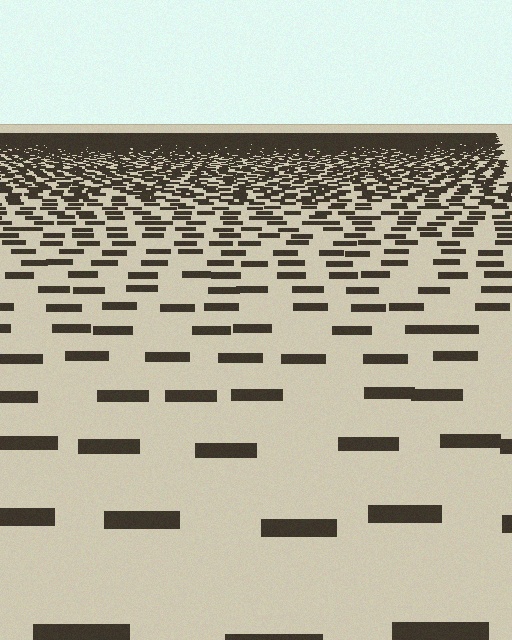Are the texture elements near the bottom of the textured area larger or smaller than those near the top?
Larger. Near the bottom, elements are closer to the viewer and appear at a bigger on-screen size.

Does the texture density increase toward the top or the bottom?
Density increases toward the top.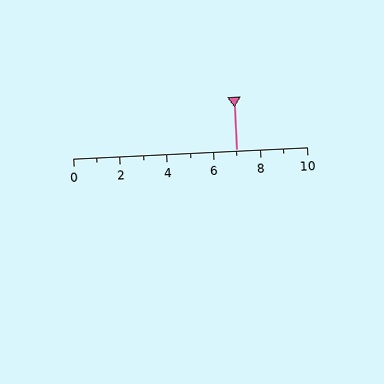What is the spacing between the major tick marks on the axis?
The major ticks are spaced 2 apart.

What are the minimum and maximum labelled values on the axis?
The axis runs from 0 to 10.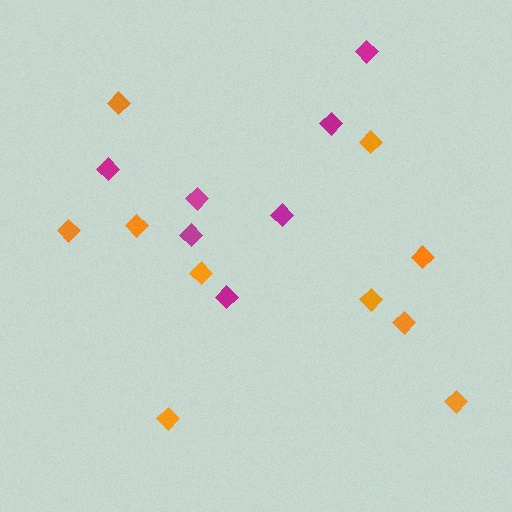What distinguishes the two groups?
There are 2 groups: one group of magenta diamonds (7) and one group of orange diamonds (10).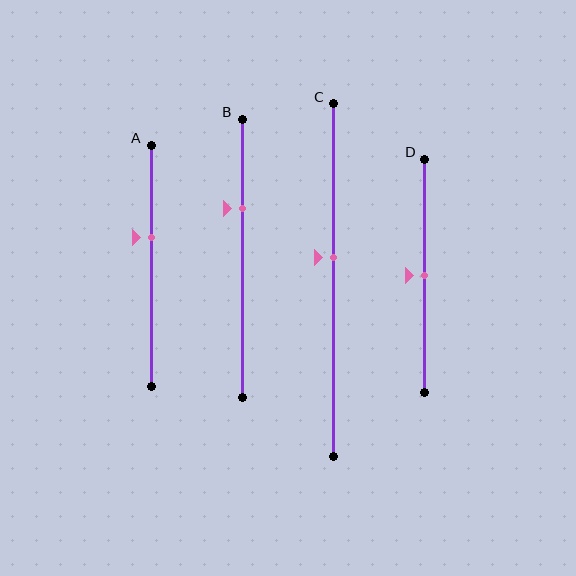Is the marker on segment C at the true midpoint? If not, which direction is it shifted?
No, the marker on segment C is shifted upward by about 6% of the segment length.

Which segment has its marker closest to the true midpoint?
Segment D has its marker closest to the true midpoint.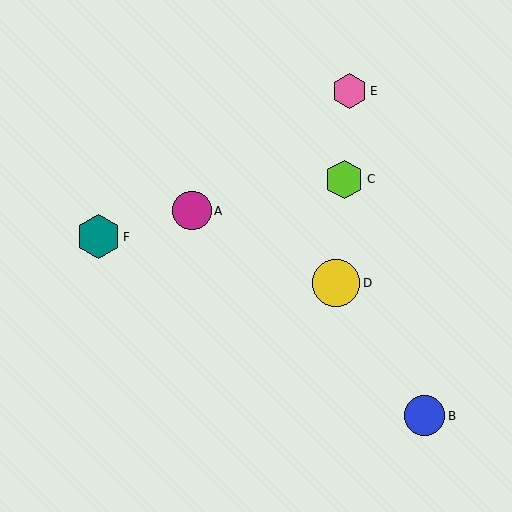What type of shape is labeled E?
Shape E is a pink hexagon.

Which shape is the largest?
The yellow circle (labeled D) is the largest.